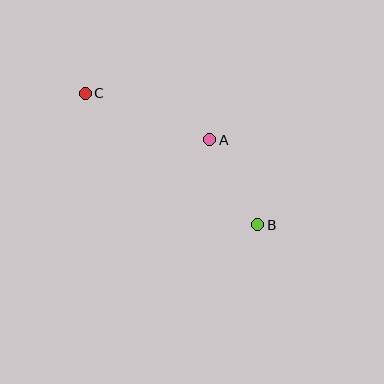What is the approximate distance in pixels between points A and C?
The distance between A and C is approximately 133 pixels.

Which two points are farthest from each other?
Points B and C are farthest from each other.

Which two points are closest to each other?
Points A and B are closest to each other.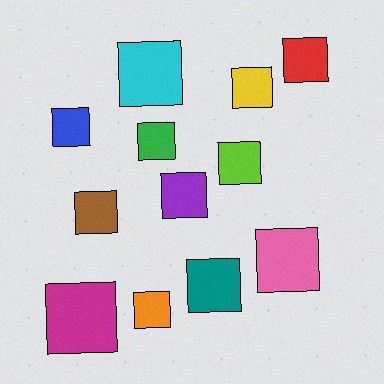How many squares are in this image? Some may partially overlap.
There are 12 squares.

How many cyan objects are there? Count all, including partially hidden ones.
There is 1 cyan object.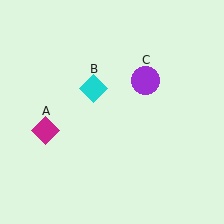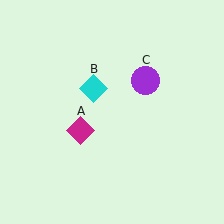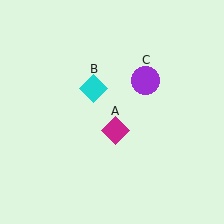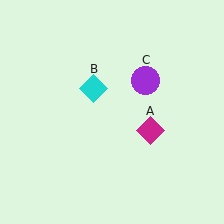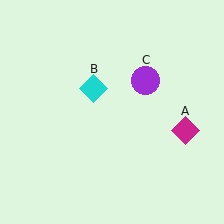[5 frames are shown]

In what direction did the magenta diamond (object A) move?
The magenta diamond (object A) moved right.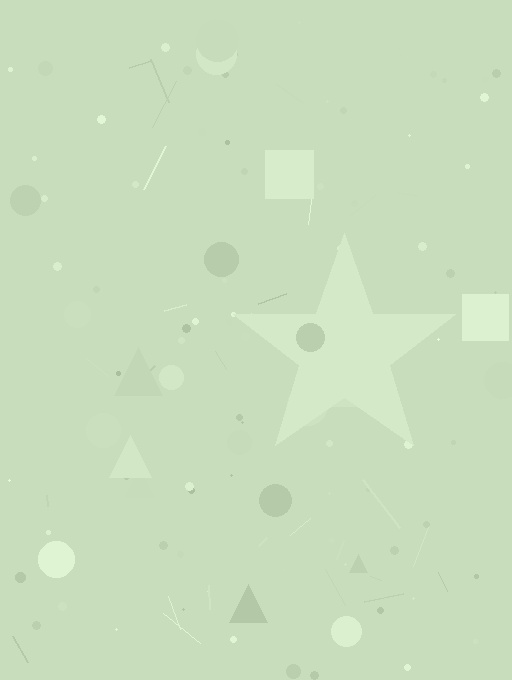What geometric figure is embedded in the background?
A star is embedded in the background.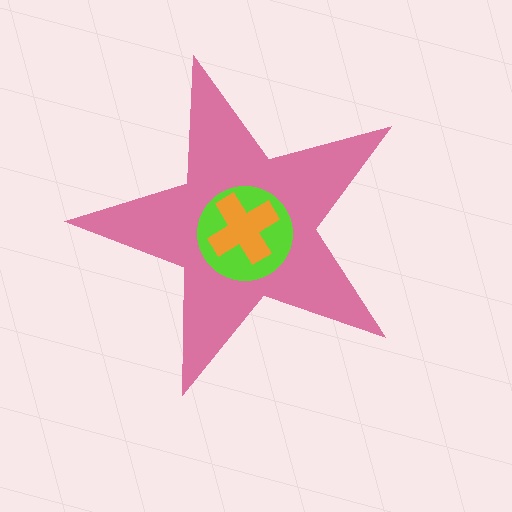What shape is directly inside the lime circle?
The orange cross.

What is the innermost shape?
The orange cross.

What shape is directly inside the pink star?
The lime circle.